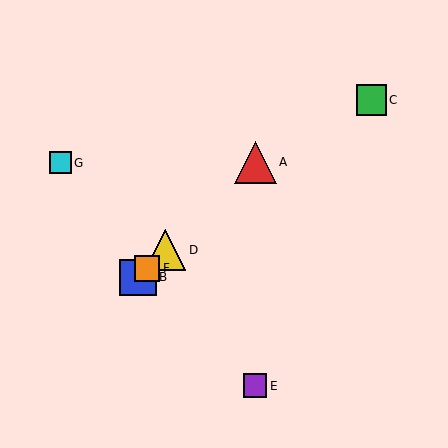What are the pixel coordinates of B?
Object B is at (138, 277).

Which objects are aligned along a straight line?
Objects A, B, D, F are aligned along a straight line.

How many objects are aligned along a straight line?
4 objects (A, B, D, F) are aligned along a straight line.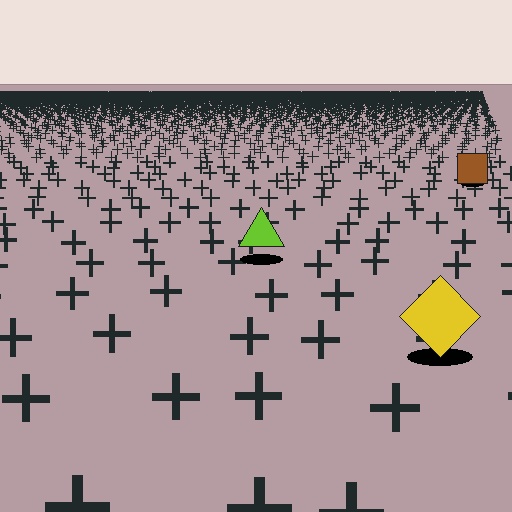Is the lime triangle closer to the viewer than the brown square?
Yes. The lime triangle is closer — you can tell from the texture gradient: the ground texture is coarser near it.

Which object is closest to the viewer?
The yellow diamond is closest. The texture marks near it are larger and more spread out.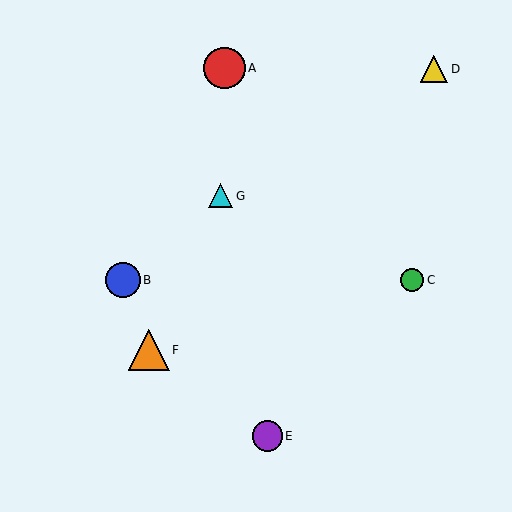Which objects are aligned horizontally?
Objects B, C are aligned horizontally.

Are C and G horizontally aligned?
No, C is at y≈280 and G is at y≈196.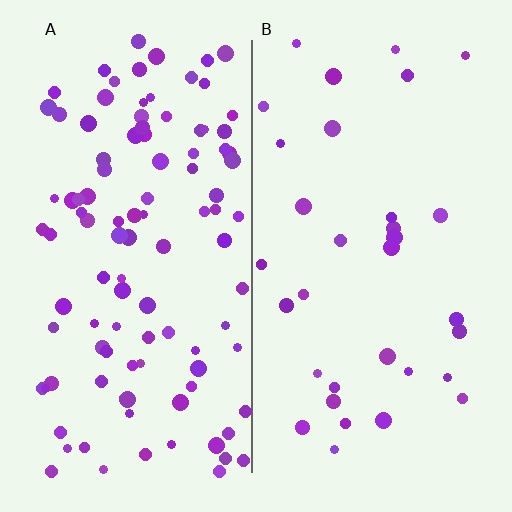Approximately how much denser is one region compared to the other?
Approximately 3.2× — region A over region B.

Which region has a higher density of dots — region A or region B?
A (the left).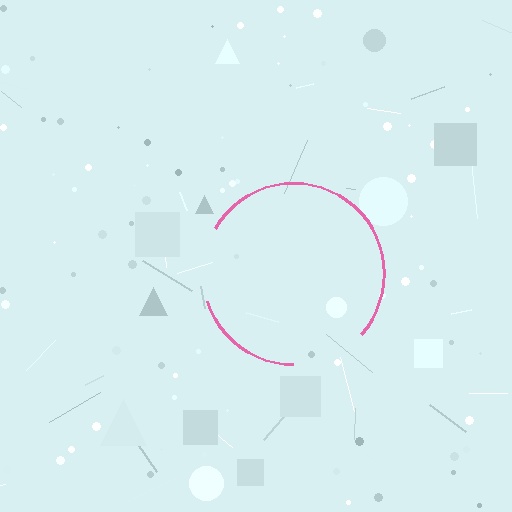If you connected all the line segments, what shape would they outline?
They would outline a circle.